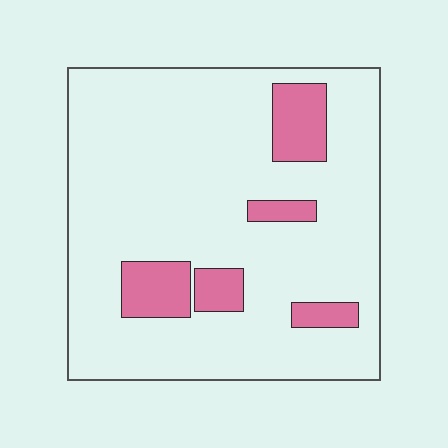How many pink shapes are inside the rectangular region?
5.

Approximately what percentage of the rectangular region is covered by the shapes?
Approximately 15%.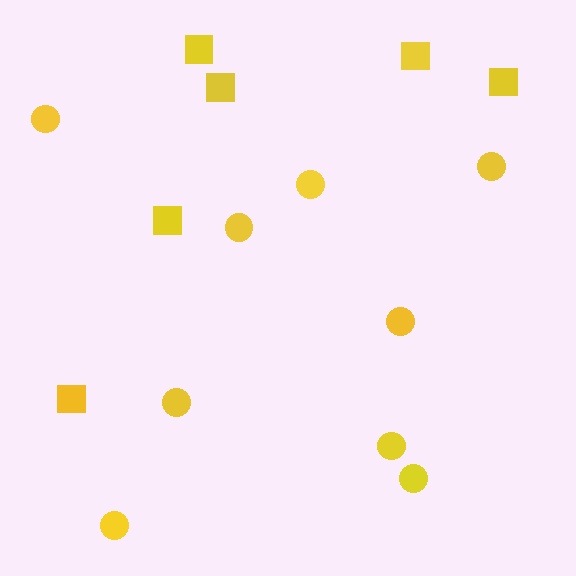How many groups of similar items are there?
There are 2 groups: one group of squares (6) and one group of circles (9).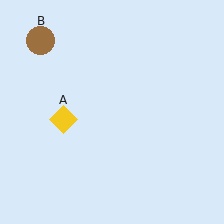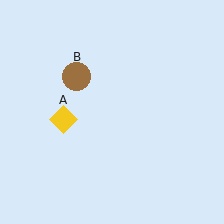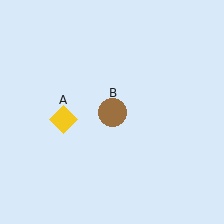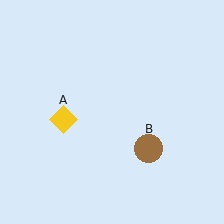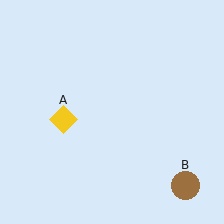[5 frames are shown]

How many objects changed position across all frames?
1 object changed position: brown circle (object B).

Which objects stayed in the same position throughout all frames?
Yellow diamond (object A) remained stationary.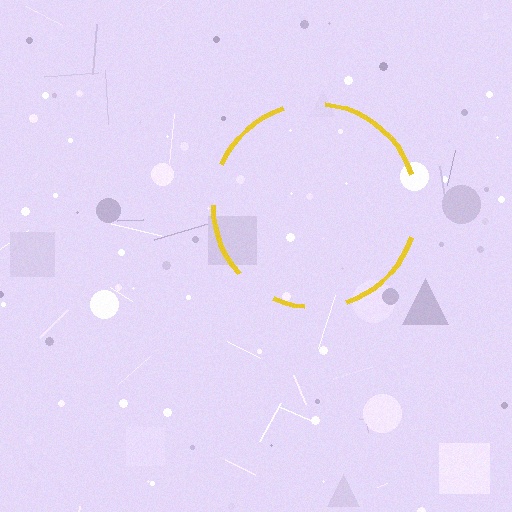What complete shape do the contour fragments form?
The contour fragments form a circle.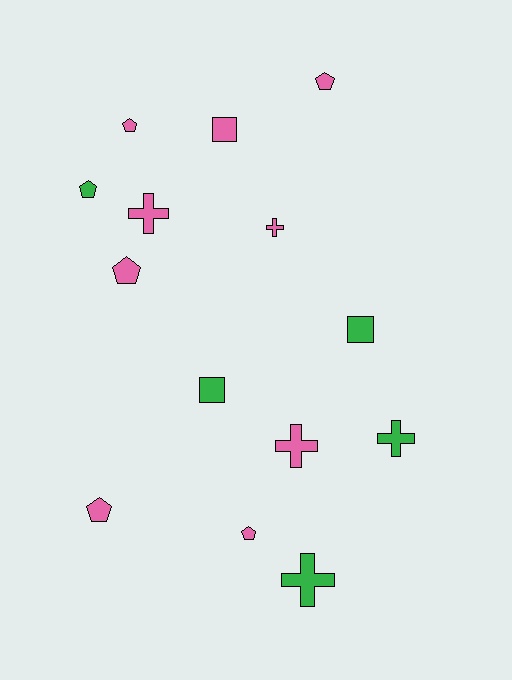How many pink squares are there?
There is 1 pink square.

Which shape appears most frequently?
Pentagon, with 6 objects.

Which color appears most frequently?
Pink, with 9 objects.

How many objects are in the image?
There are 14 objects.